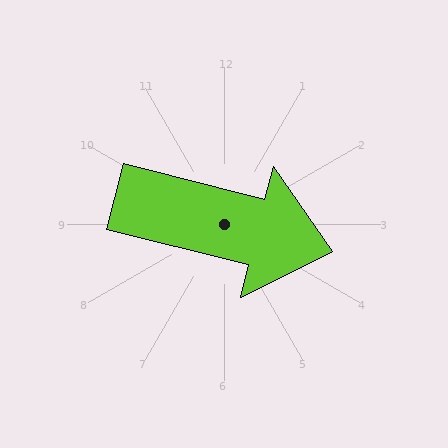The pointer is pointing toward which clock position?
Roughly 3 o'clock.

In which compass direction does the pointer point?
East.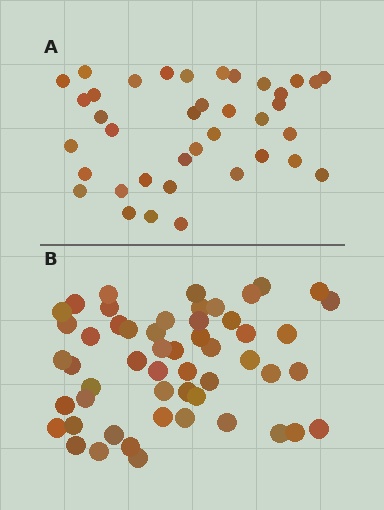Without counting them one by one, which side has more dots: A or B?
Region B (the bottom region) has more dots.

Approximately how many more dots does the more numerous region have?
Region B has approximately 15 more dots than region A.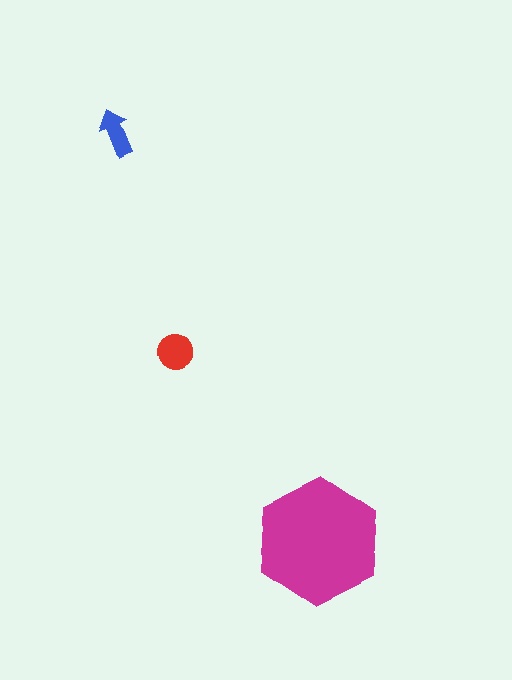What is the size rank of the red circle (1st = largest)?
2nd.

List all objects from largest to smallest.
The magenta hexagon, the red circle, the blue arrow.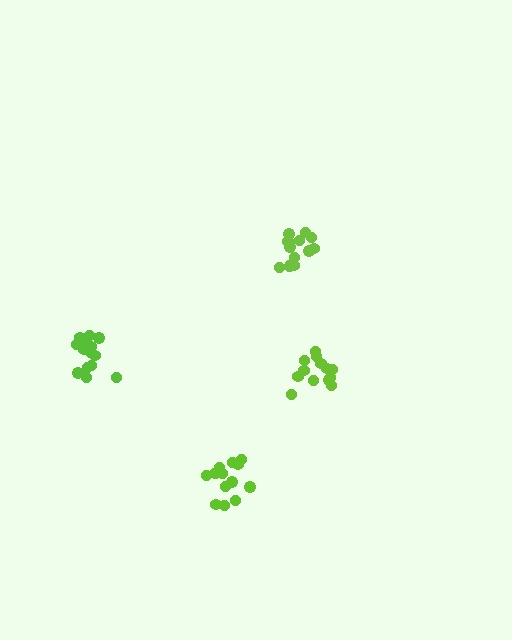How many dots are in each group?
Group 1: 13 dots, Group 2: 14 dots, Group 3: 16 dots, Group 4: 12 dots (55 total).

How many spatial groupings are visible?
There are 4 spatial groupings.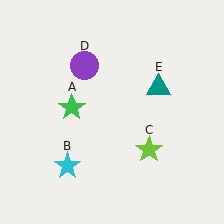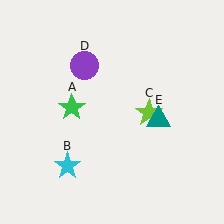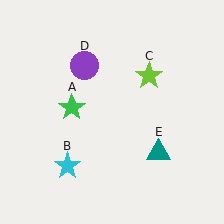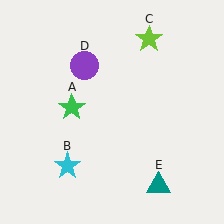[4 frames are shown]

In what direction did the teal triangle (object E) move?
The teal triangle (object E) moved down.